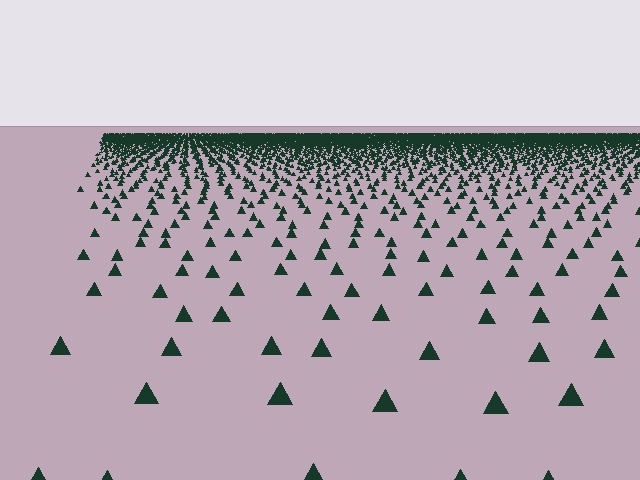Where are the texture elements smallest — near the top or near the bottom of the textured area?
Near the top.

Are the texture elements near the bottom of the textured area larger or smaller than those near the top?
Larger. Near the bottom, elements are closer to the viewer and appear at a bigger on-screen size.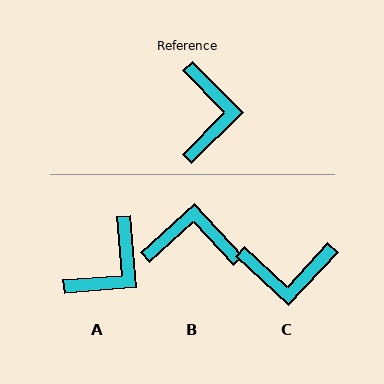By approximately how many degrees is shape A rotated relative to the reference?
Approximately 40 degrees clockwise.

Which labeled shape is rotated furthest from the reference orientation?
B, about 88 degrees away.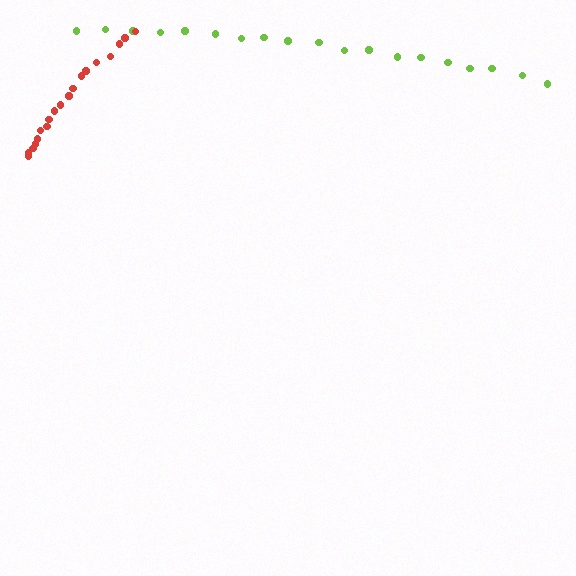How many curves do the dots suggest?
There are 2 distinct paths.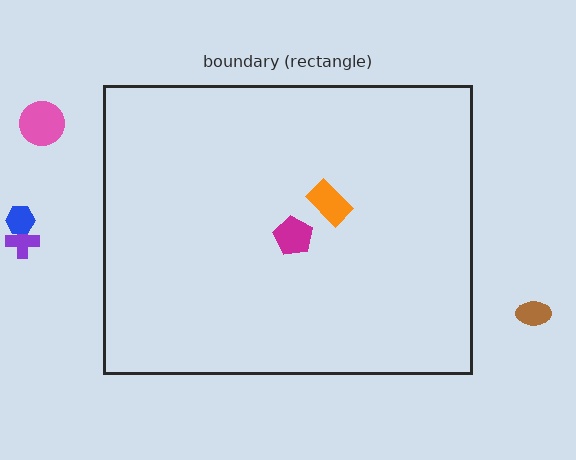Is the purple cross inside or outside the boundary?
Outside.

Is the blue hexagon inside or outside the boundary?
Outside.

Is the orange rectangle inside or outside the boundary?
Inside.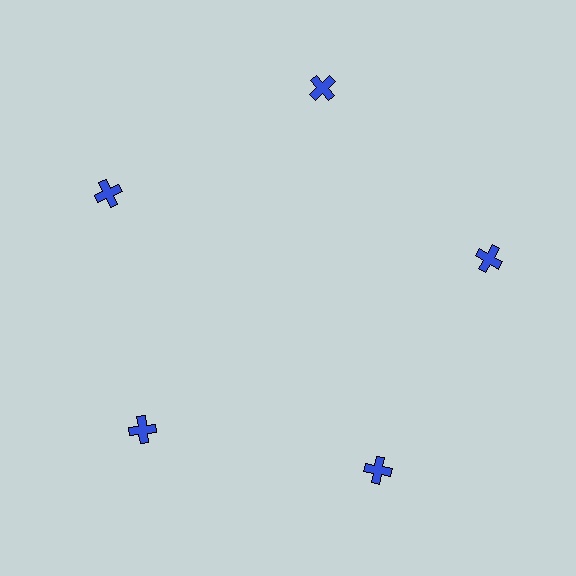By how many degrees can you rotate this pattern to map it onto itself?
The pattern maps onto itself every 72 degrees of rotation.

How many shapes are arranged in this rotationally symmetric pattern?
There are 5 shapes, arranged in 5 groups of 1.